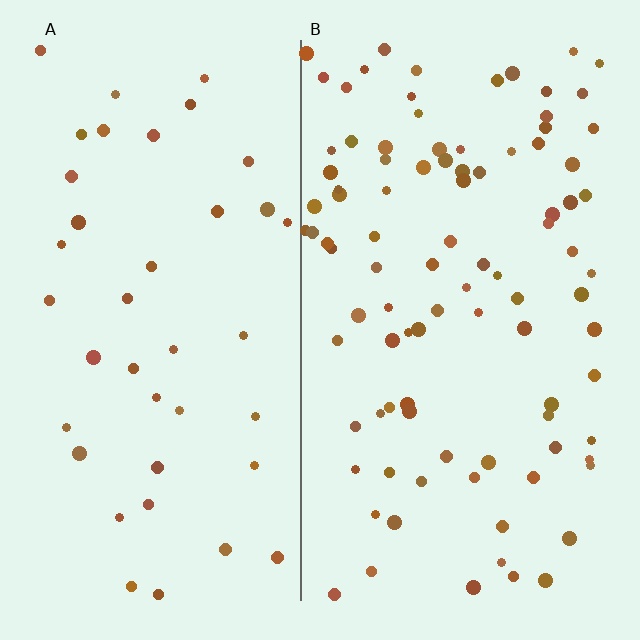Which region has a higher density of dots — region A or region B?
B (the right).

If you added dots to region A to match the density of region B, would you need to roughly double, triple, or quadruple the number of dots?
Approximately double.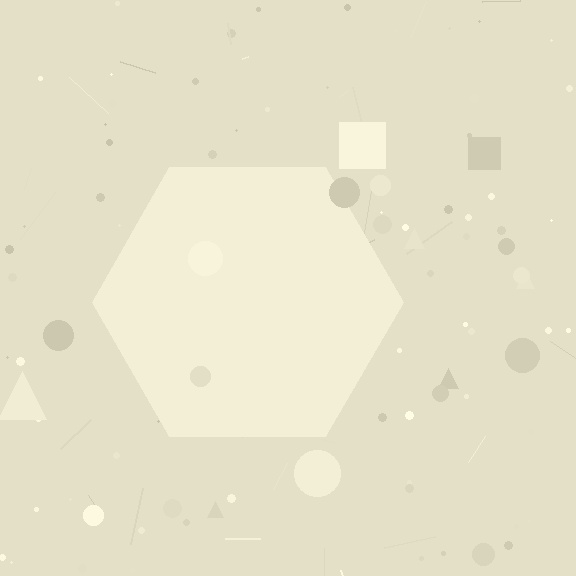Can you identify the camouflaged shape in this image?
The camouflaged shape is a hexagon.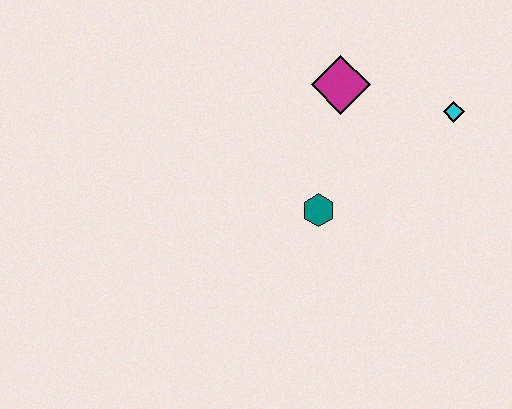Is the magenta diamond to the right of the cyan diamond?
No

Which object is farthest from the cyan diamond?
The teal hexagon is farthest from the cyan diamond.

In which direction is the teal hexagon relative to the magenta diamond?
The teal hexagon is below the magenta diamond.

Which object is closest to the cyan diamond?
The magenta diamond is closest to the cyan diamond.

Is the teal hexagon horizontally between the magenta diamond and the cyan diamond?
No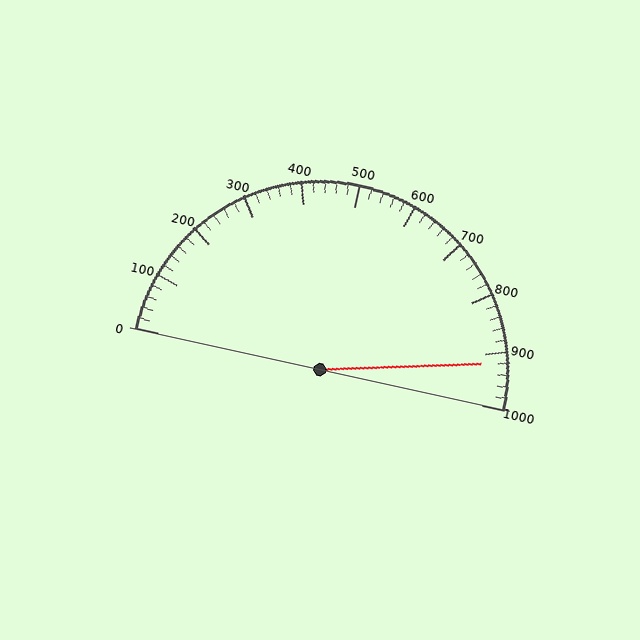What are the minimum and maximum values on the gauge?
The gauge ranges from 0 to 1000.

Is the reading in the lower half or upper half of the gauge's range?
The reading is in the upper half of the range (0 to 1000).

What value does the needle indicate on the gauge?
The needle indicates approximately 920.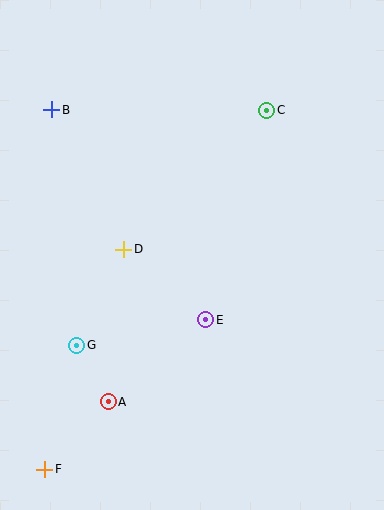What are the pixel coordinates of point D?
Point D is at (124, 249).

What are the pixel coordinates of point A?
Point A is at (108, 402).